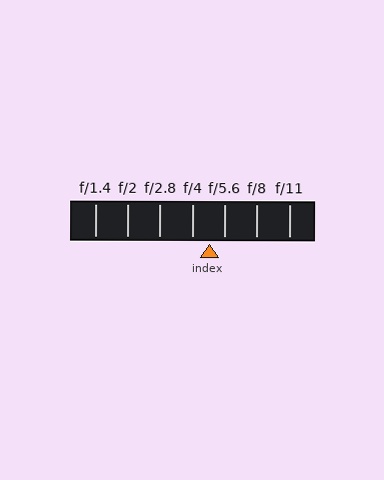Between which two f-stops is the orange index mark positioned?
The index mark is between f/4 and f/5.6.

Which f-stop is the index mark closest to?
The index mark is closest to f/5.6.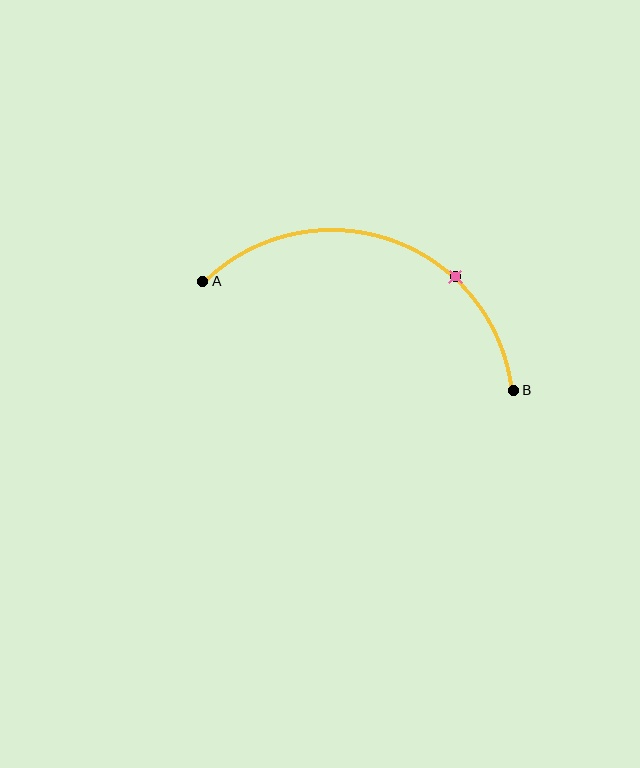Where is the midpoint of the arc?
The arc midpoint is the point on the curve farthest from the straight line joining A and B. It sits above that line.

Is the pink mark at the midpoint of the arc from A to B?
No. The pink mark lies on the arc but is closer to endpoint B. The arc midpoint would be at the point on the curve equidistant along the arc from both A and B.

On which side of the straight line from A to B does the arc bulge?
The arc bulges above the straight line connecting A and B.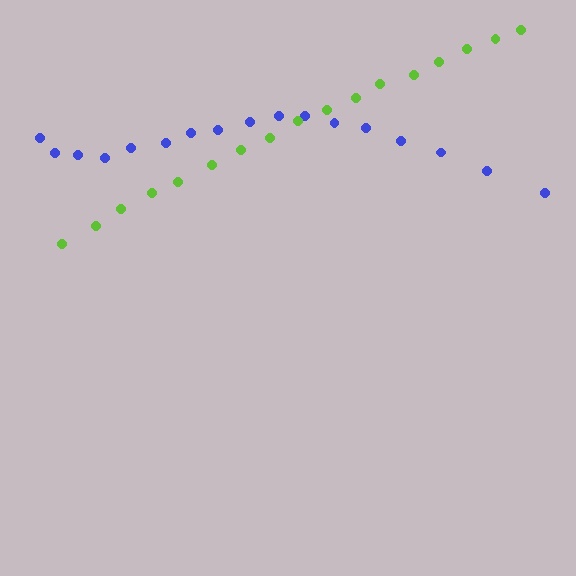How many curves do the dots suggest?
There are 2 distinct paths.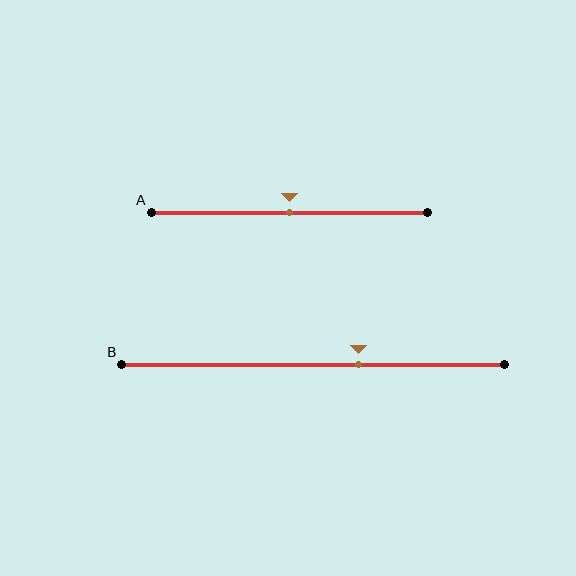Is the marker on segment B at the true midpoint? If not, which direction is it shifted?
No, the marker on segment B is shifted to the right by about 12% of the segment length.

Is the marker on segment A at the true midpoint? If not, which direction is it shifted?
Yes, the marker on segment A is at the true midpoint.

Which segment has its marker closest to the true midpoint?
Segment A has its marker closest to the true midpoint.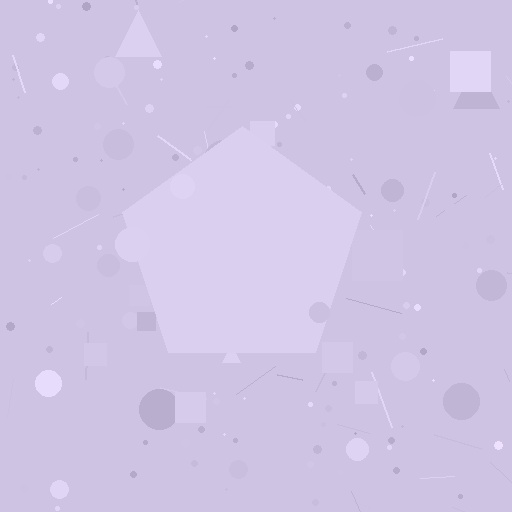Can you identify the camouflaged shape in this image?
The camouflaged shape is a pentagon.